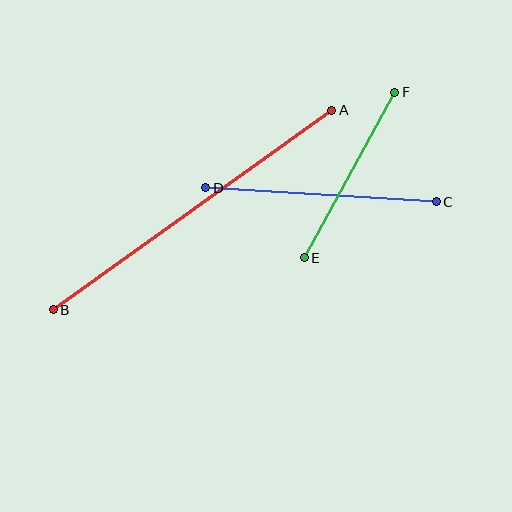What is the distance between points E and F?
The distance is approximately 189 pixels.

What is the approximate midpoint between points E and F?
The midpoint is at approximately (350, 175) pixels.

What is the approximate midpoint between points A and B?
The midpoint is at approximately (192, 210) pixels.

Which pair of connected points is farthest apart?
Points A and B are farthest apart.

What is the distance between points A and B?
The distance is approximately 342 pixels.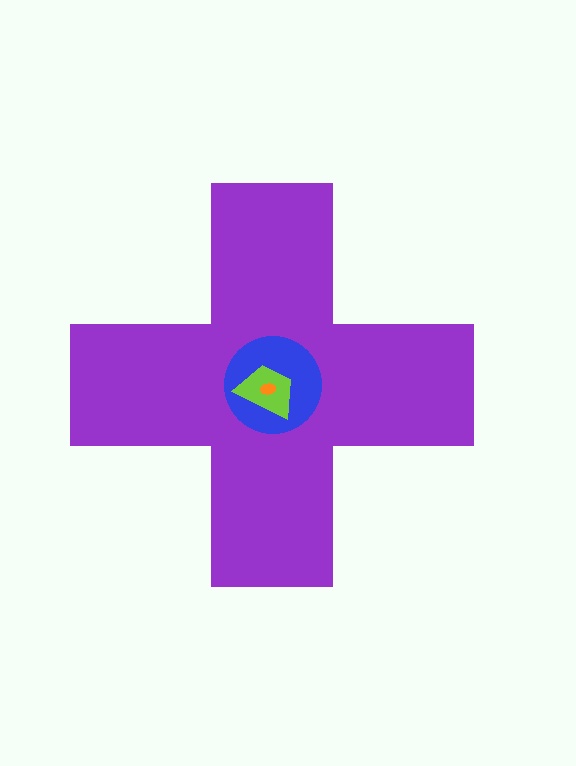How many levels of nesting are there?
4.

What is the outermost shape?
The purple cross.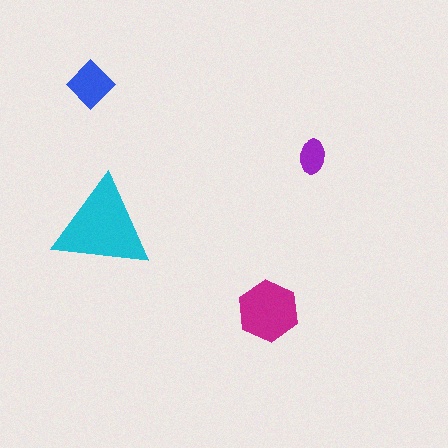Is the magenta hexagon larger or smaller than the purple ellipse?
Larger.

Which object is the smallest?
The purple ellipse.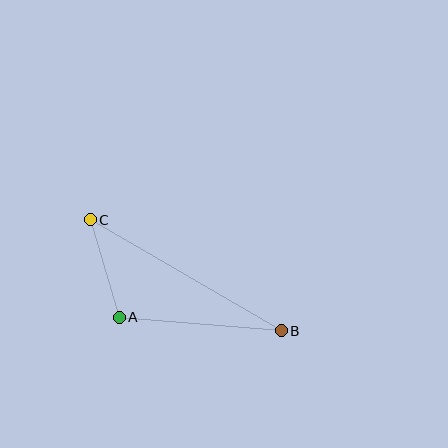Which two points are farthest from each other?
Points B and C are farthest from each other.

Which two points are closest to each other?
Points A and C are closest to each other.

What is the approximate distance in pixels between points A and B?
The distance between A and B is approximately 162 pixels.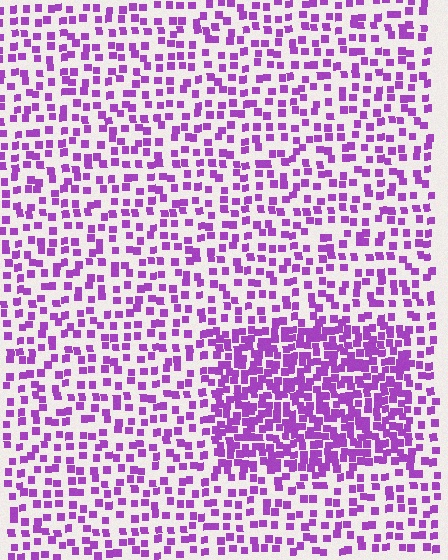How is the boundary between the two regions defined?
The boundary is defined by a change in element density (approximately 2.2x ratio). All elements are the same color, size, and shape.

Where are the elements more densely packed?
The elements are more densely packed inside the rectangle boundary.